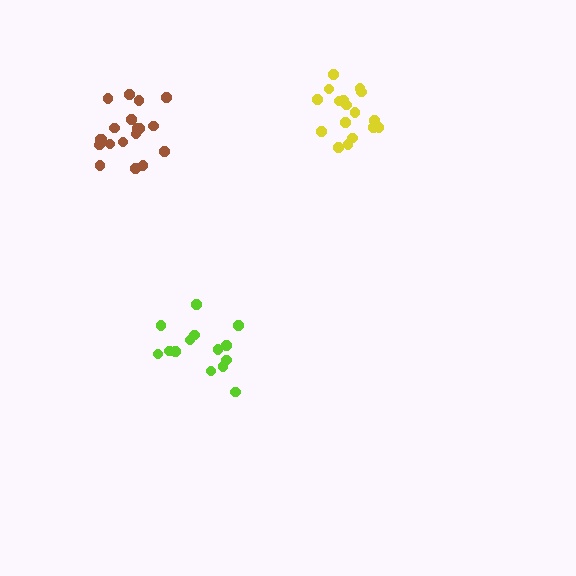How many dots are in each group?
Group 1: 19 dots, Group 2: 14 dots, Group 3: 17 dots (50 total).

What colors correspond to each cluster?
The clusters are colored: brown, lime, yellow.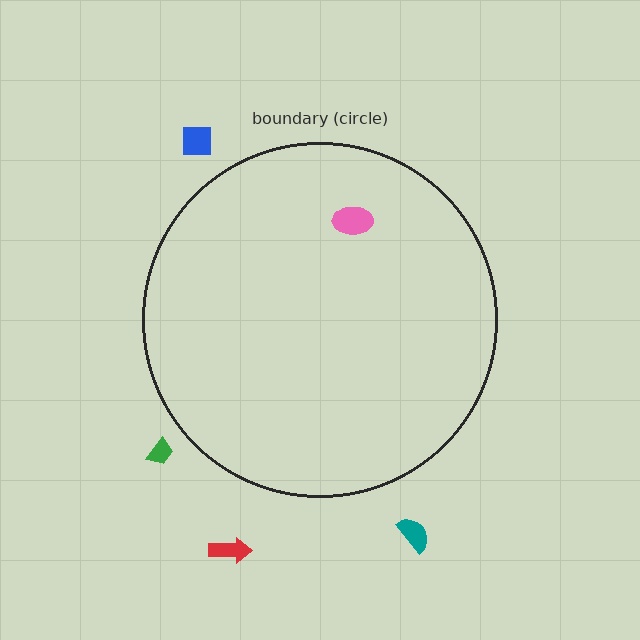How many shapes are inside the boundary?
1 inside, 4 outside.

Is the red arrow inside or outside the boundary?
Outside.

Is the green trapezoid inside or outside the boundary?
Outside.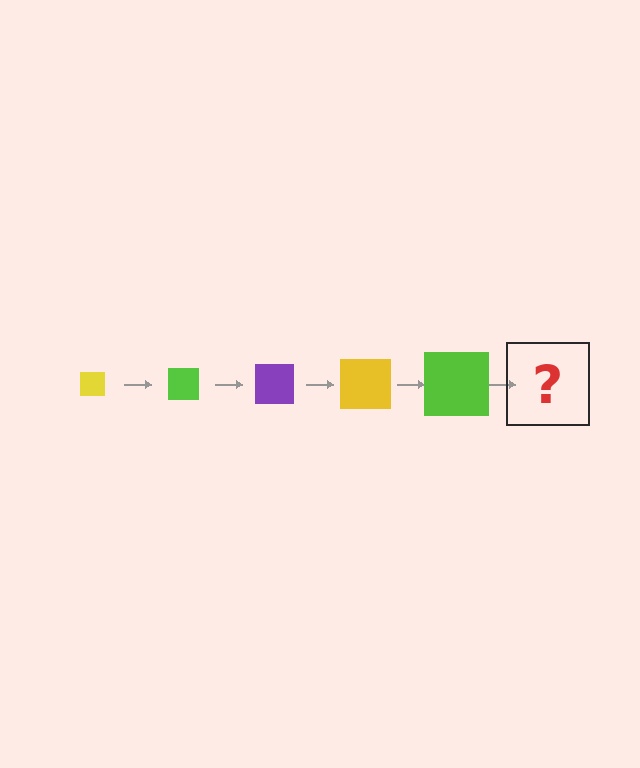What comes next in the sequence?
The next element should be a purple square, larger than the previous one.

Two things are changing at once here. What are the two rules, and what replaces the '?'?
The two rules are that the square grows larger each step and the color cycles through yellow, lime, and purple. The '?' should be a purple square, larger than the previous one.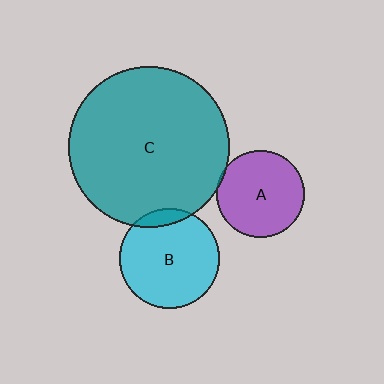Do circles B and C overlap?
Yes.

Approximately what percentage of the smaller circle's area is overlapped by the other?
Approximately 10%.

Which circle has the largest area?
Circle C (teal).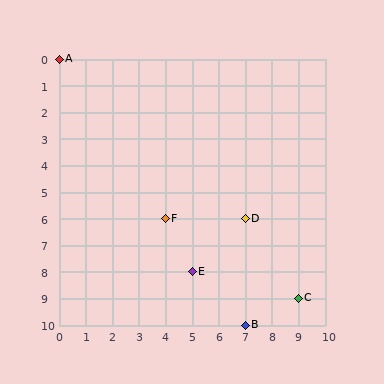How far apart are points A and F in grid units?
Points A and F are 4 columns and 6 rows apart (about 7.2 grid units diagonally).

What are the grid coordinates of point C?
Point C is at grid coordinates (9, 9).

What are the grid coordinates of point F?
Point F is at grid coordinates (4, 6).